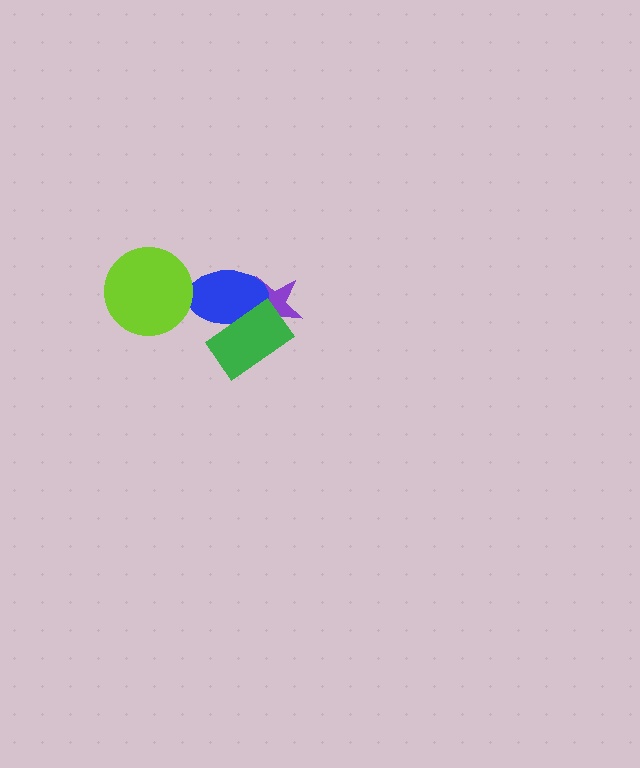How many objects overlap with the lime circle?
0 objects overlap with the lime circle.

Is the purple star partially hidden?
Yes, it is partially covered by another shape.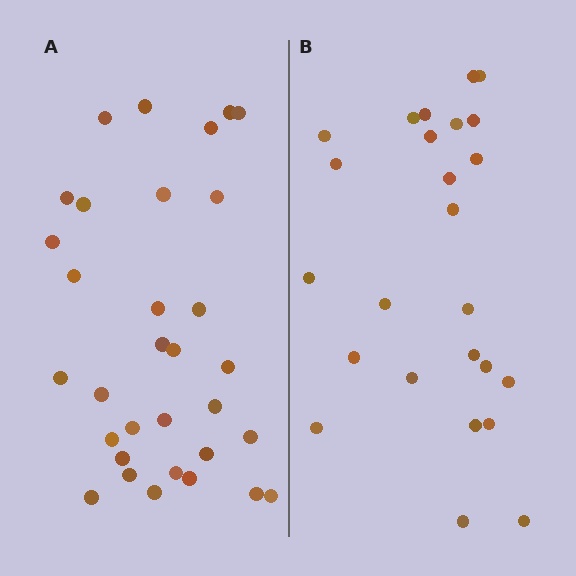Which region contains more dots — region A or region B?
Region A (the left region) has more dots.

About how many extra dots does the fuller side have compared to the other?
Region A has roughly 8 or so more dots than region B.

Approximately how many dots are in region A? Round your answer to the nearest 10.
About 30 dots. (The exact count is 32, which rounds to 30.)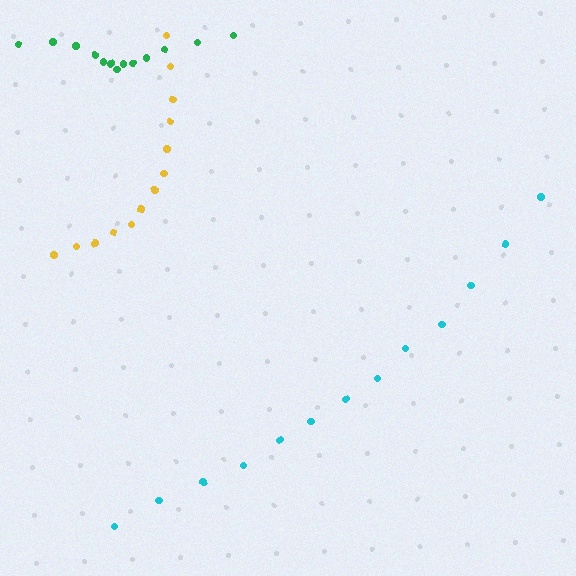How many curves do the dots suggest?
There are 3 distinct paths.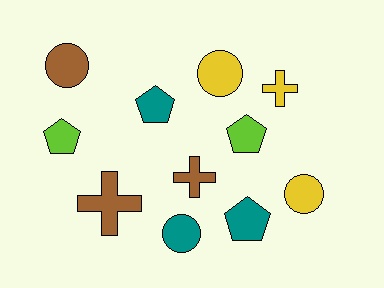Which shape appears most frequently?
Circle, with 4 objects.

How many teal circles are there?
There is 1 teal circle.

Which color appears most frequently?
Brown, with 3 objects.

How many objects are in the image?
There are 11 objects.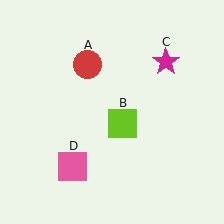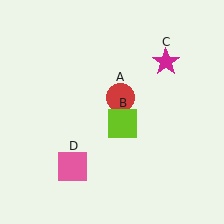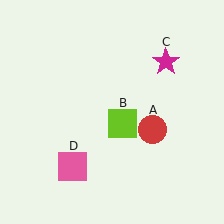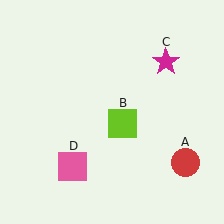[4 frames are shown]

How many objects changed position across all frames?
1 object changed position: red circle (object A).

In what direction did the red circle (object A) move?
The red circle (object A) moved down and to the right.